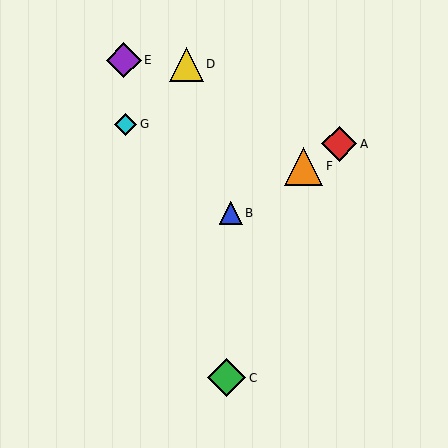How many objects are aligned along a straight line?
3 objects (A, B, F) are aligned along a straight line.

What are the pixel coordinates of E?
Object E is at (124, 60).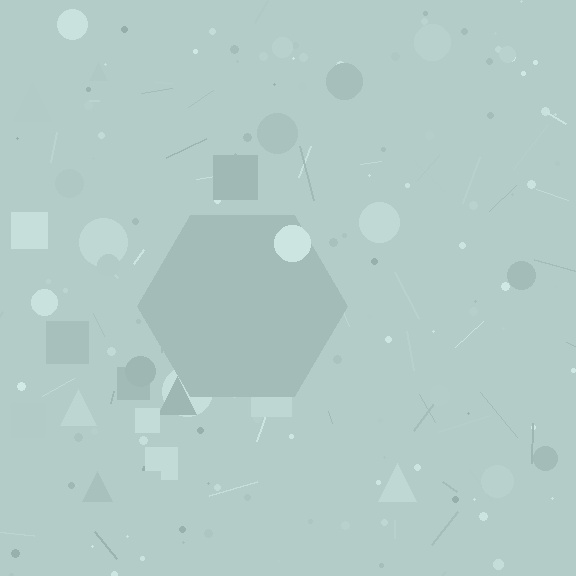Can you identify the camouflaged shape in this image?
The camouflaged shape is a hexagon.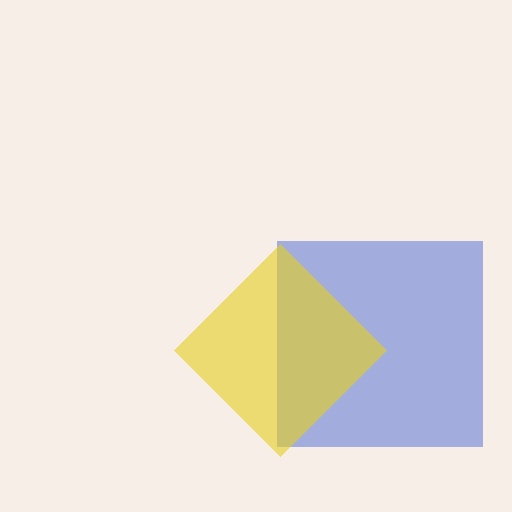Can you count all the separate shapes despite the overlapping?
Yes, there are 2 separate shapes.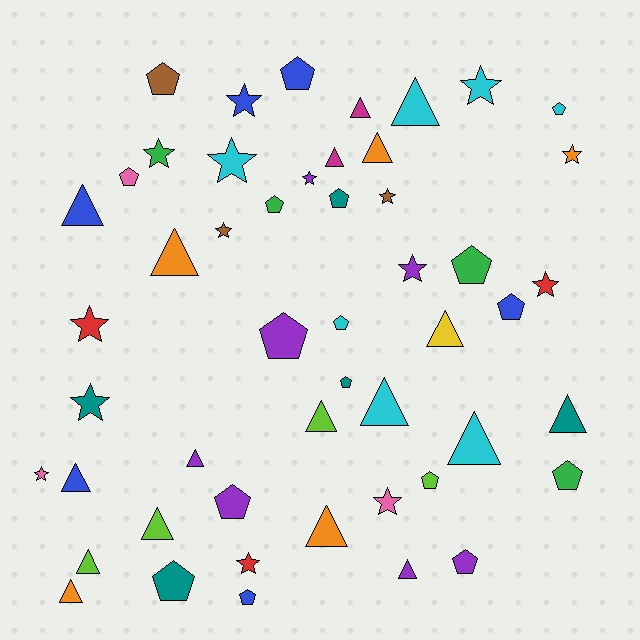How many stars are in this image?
There are 15 stars.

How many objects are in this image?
There are 50 objects.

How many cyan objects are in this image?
There are 7 cyan objects.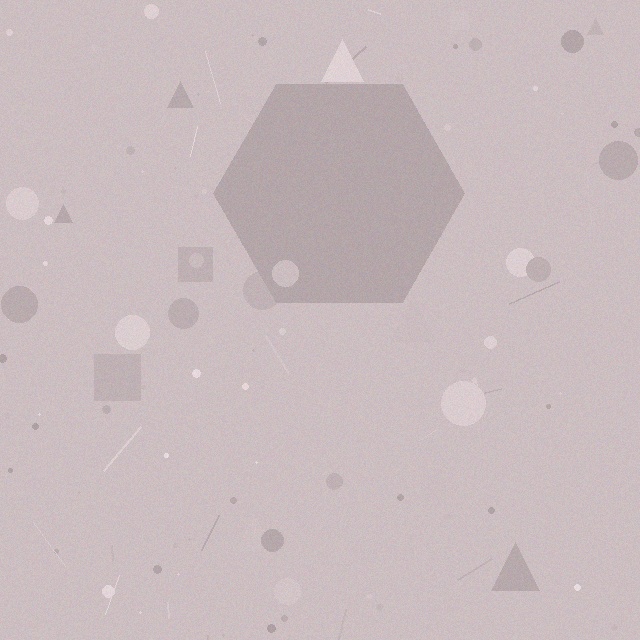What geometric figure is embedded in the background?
A hexagon is embedded in the background.